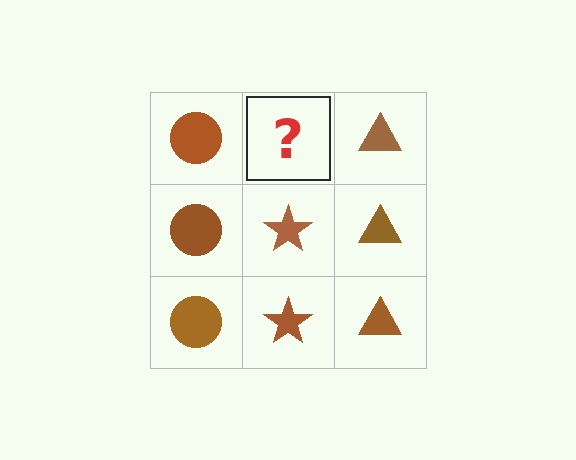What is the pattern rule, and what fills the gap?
The rule is that each column has a consistent shape. The gap should be filled with a brown star.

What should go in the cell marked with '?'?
The missing cell should contain a brown star.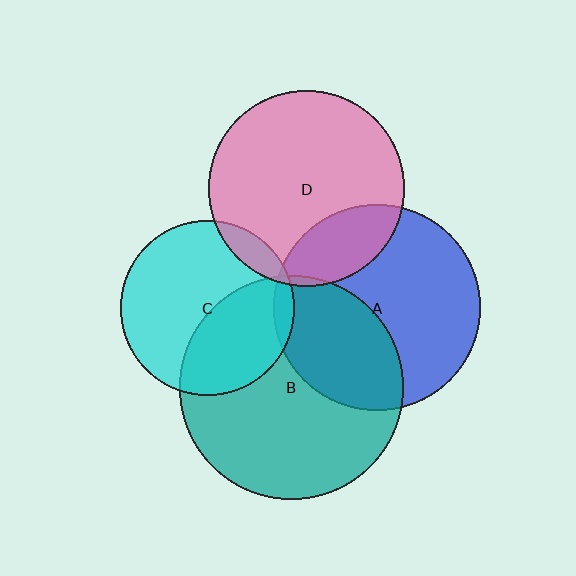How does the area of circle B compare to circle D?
Approximately 1.3 times.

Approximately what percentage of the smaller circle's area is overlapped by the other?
Approximately 35%.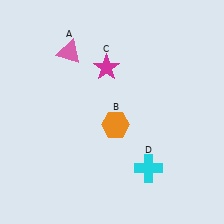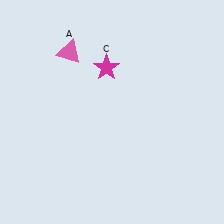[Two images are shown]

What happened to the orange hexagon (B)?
The orange hexagon (B) was removed in Image 2. It was in the bottom-right area of Image 1.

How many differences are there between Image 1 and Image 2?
There are 2 differences between the two images.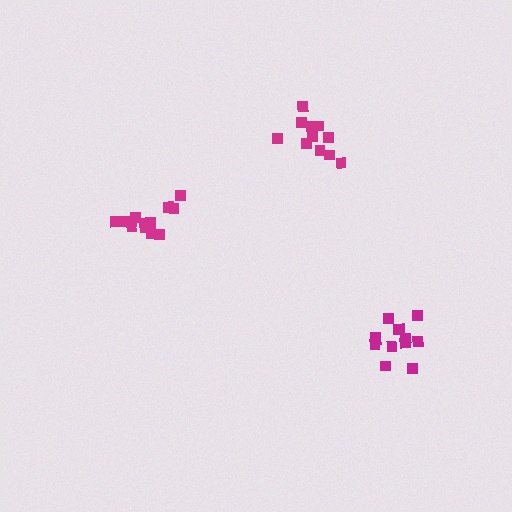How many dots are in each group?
Group 1: 13 dots, Group 2: 13 dots, Group 3: 11 dots (37 total).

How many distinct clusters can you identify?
There are 3 distinct clusters.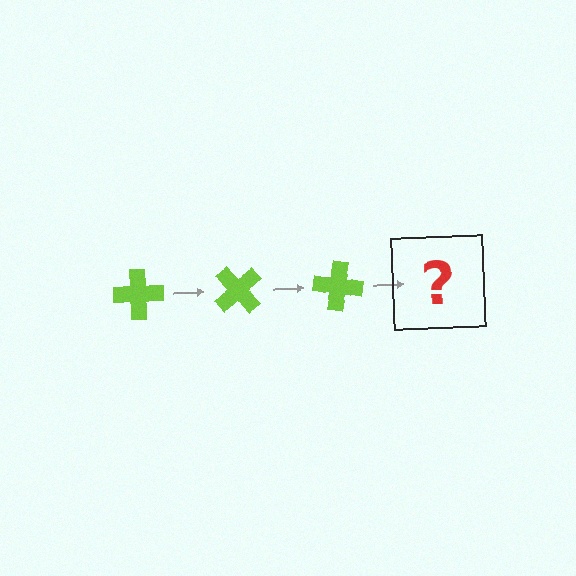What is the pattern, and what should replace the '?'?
The pattern is that the cross rotates 50 degrees each step. The '?' should be a lime cross rotated 150 degrees.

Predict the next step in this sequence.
The next step is a lime cross rotated 150 degrees.